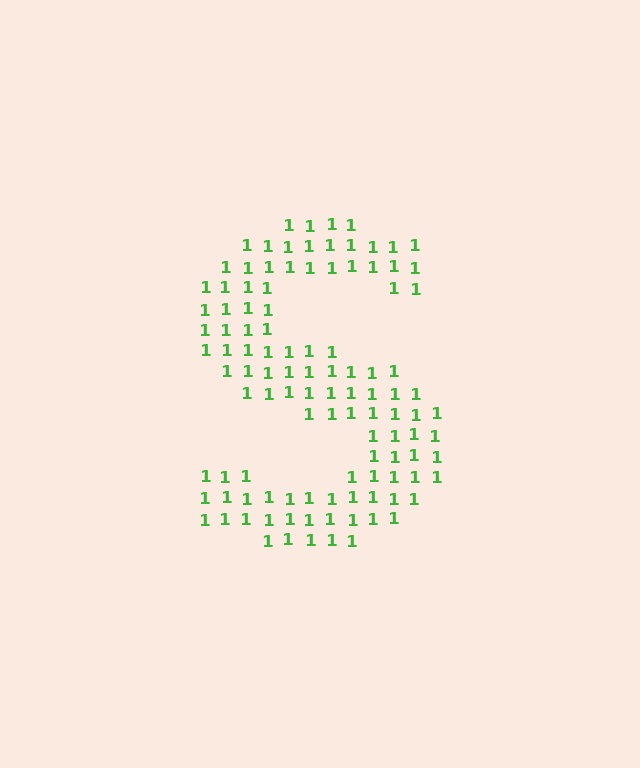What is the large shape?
The large shape is the letter S.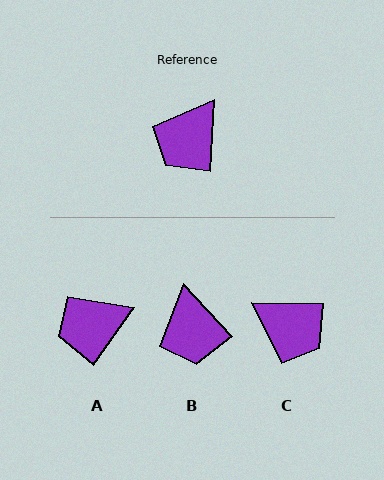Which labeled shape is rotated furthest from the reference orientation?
C, about 92 degrees away.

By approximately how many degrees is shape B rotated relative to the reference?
Approximately 46 degrees counter-clockwise.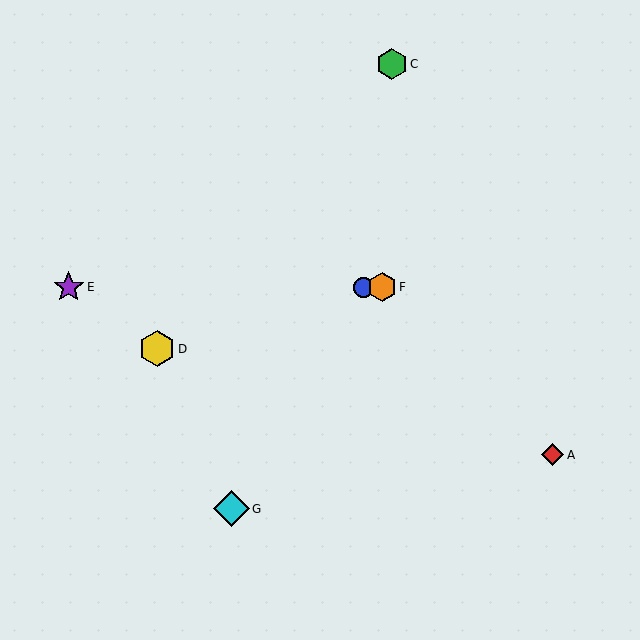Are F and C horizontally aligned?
No, F is at y≈287 and C is at y≈64.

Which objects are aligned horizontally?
Objects B, E, F are aligned horizontally.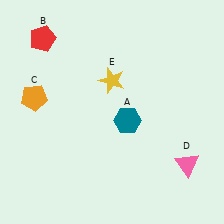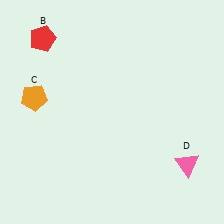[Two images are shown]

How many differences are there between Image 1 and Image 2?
There are 2 differences between the two images.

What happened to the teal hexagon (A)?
The teal hexagon (A) was removed in Image 2. It was in the bottom-right area of Image 1.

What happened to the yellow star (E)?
The yellow star (E) was removed in Image 2. It was in the top-left area of Image 1.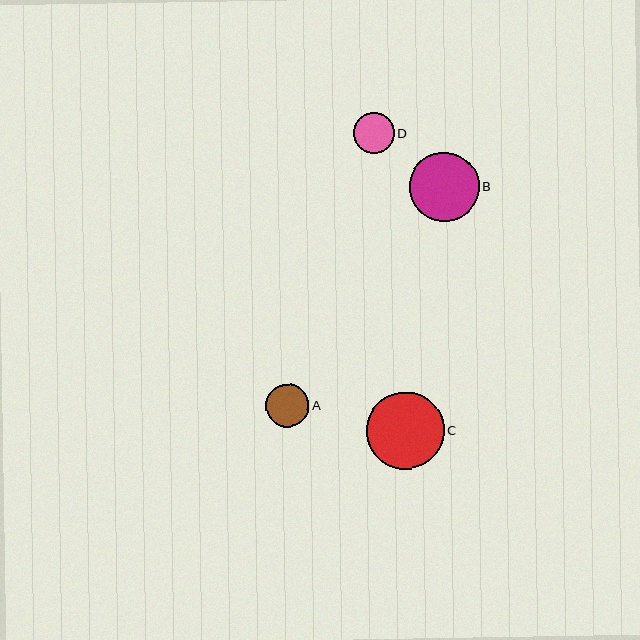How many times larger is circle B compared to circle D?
Circle B is approximately 1.7 times the size of circle D.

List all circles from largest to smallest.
From largest to smallest: C, B, A, D.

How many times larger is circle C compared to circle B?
Circle C is approximately 1.1 times the size of circle B.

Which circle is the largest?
Circle C is the largest with a size of approximately 78 pixels.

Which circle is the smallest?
Circle D is the smallest with a size of approximately 41 pixels.